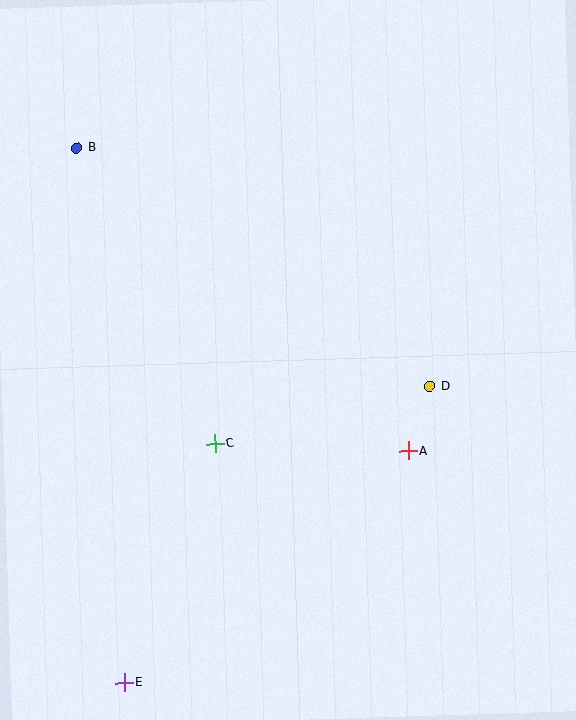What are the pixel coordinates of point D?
Point D is at (430, 386).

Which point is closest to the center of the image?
Point C at (215, 444) is closest to the center.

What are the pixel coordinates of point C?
Point C is at (215, 444).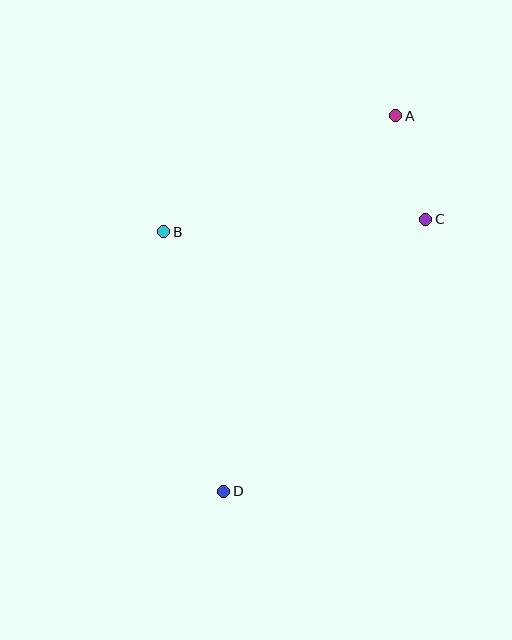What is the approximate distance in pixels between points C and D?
The distance between C and D is approximately 339 pixels.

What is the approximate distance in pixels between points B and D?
The distance between B and D is approximately 266 pixels.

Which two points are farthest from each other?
Points A and D are farthest from each other.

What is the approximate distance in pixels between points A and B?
The distance between A and B is approximately 260 pixels.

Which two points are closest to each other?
Points A and C are closest to each other.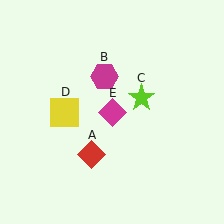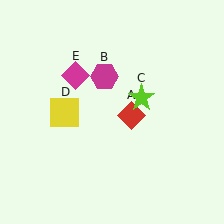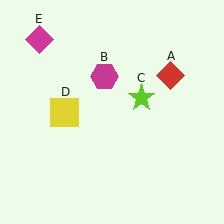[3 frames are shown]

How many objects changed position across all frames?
2 objects changed position: red diamond (object A), magenta diamond (object E).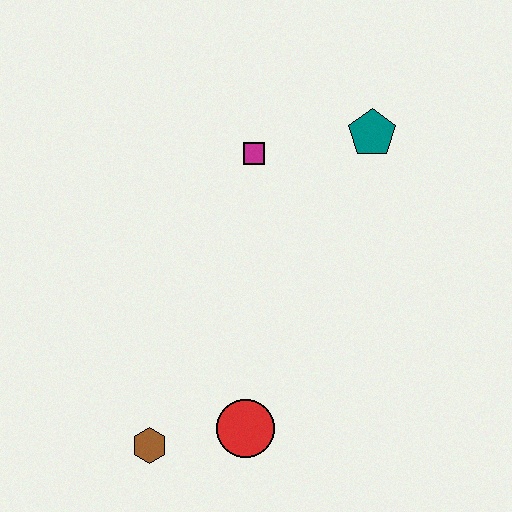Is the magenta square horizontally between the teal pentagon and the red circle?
Yes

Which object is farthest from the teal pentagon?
The brown hexagon is farthest from the teal pentagon.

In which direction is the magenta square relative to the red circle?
The magenta square is above the red circle.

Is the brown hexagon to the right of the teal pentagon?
No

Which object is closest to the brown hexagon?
The red circle is closest to the brown hexagon.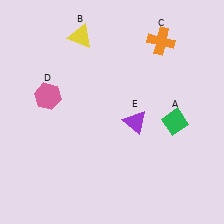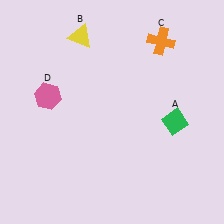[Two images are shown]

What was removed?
The purple triangle (E) was removed in Image 2.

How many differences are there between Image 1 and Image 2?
There is 1 difference between the two images.